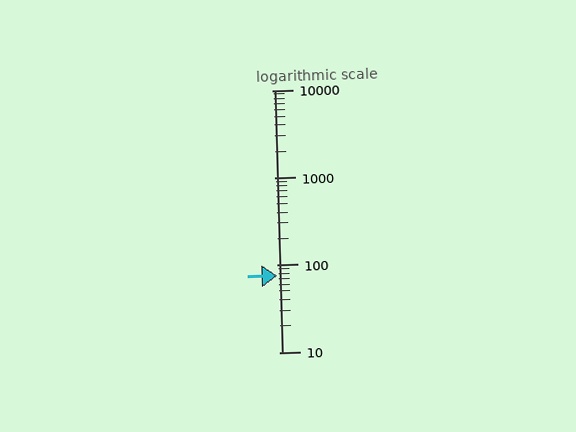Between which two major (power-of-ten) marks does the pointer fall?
The pointer is between 10 and 100.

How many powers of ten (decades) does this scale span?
The scale spans 3 decades, from 10 to 10000.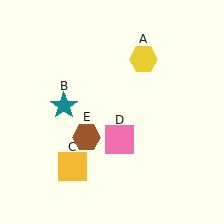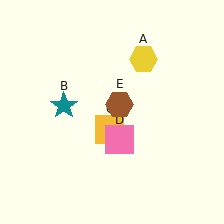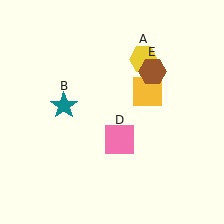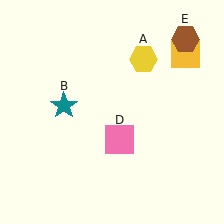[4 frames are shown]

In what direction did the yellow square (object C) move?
The yellow square (object C) moved up and to the right.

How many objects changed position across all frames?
2 objects changed position: yellow square (object C), brown hexagon (object E).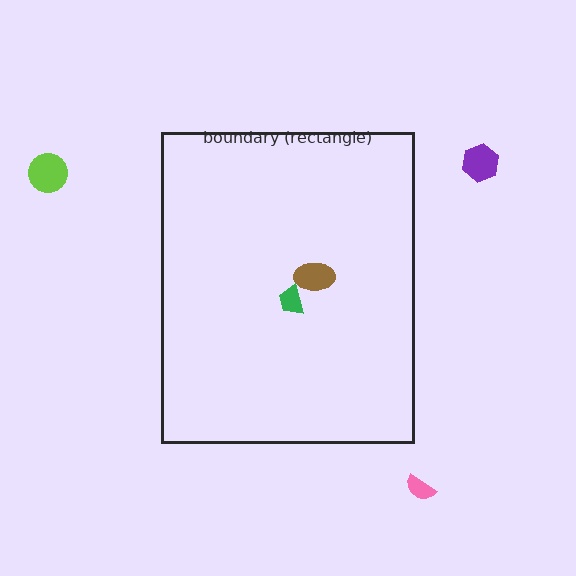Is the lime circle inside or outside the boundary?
Outside.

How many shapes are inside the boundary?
2 inside, 3 outside.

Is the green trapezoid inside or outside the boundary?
Inside.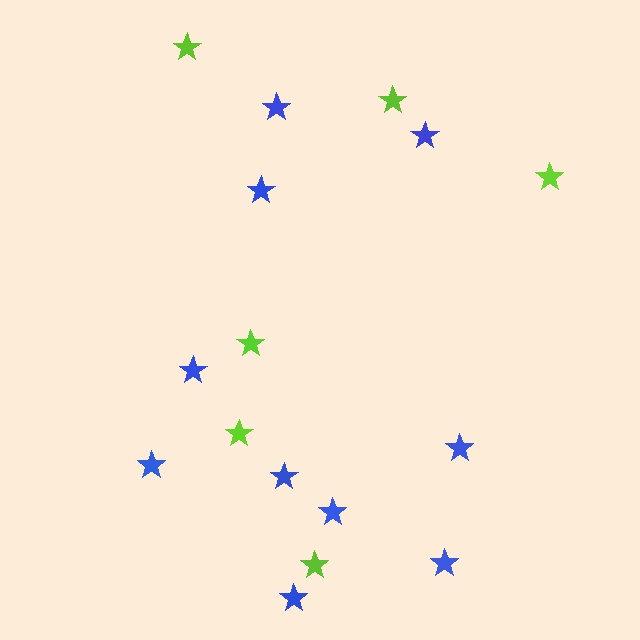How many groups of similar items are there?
There are 2 groups: one group of lime stars (6) and one group of blue stars (10).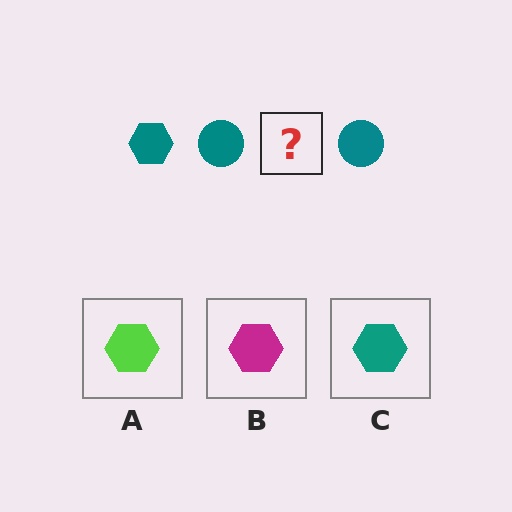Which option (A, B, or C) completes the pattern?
C.